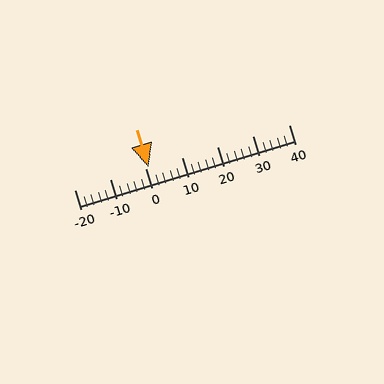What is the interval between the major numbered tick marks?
The major tick marks are spaced 10 units apart.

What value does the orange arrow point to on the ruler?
The orange arrow points to approximately 1.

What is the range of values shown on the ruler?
The ruler shows values from -20 to 40.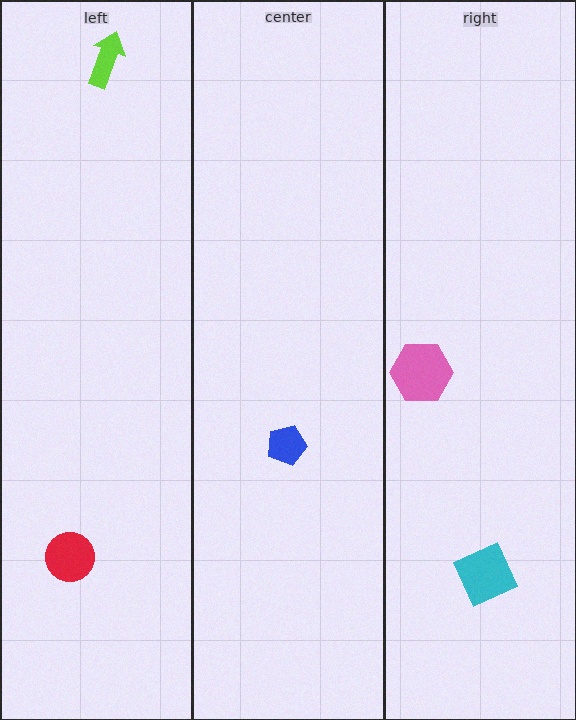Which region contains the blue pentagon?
The center region.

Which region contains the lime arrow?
The left region.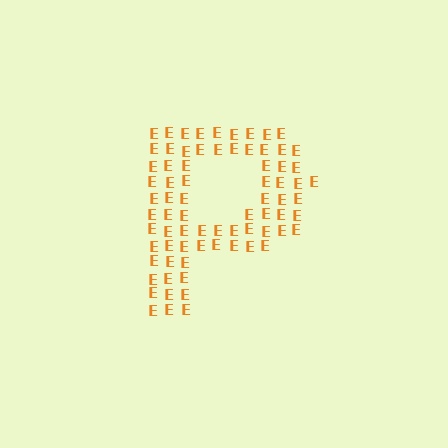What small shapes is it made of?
It is made of small letter E's.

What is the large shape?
The large shape is the letter P.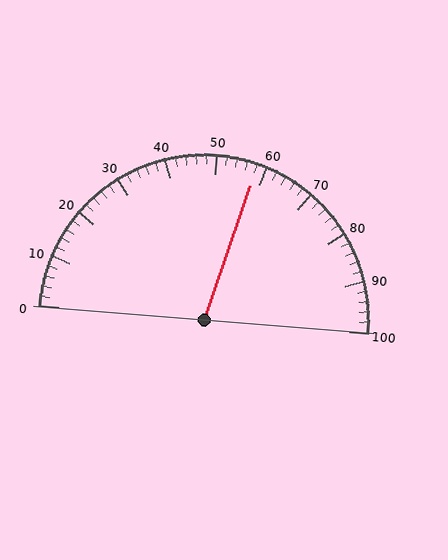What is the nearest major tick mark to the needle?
The nearest major tick mark is 60.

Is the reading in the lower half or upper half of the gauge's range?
The reading is in the upper half of the range (0 to 100).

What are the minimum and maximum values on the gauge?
The gauge ranges from 0 to 100.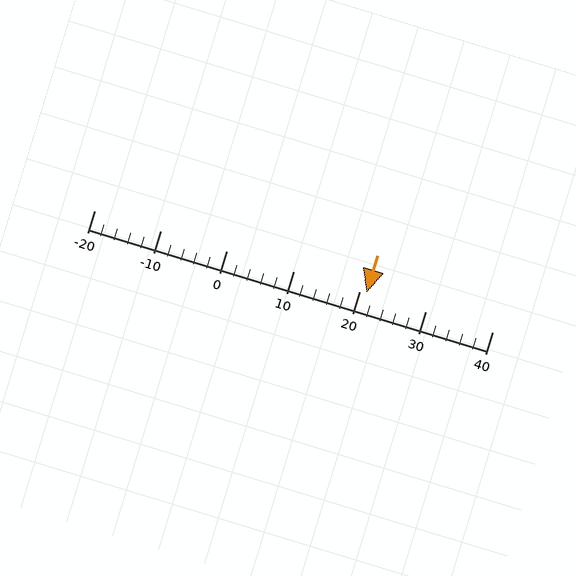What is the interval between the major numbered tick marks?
The major tick marks are spaced 10 units apart.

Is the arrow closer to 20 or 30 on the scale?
The arrow is closer to 20.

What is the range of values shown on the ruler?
The ruler shows values from -20 to 40.